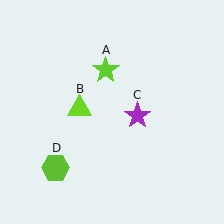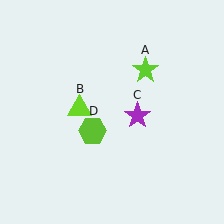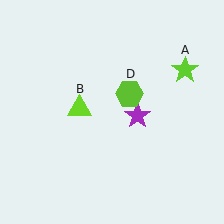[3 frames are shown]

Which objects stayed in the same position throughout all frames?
Lime triangle (object B) and purple star (object C) remained stationary.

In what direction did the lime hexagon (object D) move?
The lime hexagon (object D) moved up and to the right.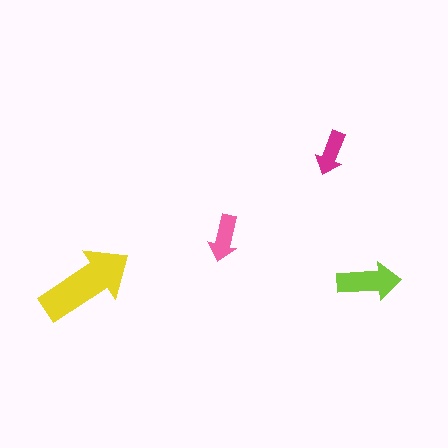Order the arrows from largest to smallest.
the yellow one, the lime one, the pink one, the magenta one.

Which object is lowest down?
The yellow arrow is bottommost.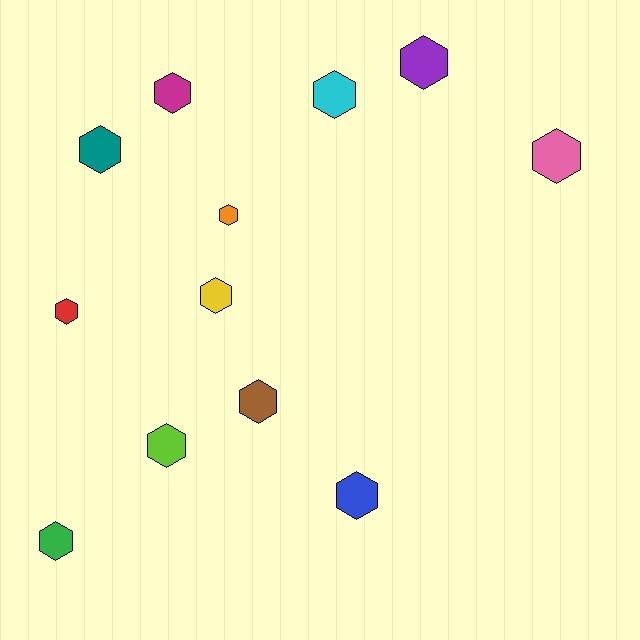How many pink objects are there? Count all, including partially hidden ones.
There is 1 pink object.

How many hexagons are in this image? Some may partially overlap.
There are 12 hexagons.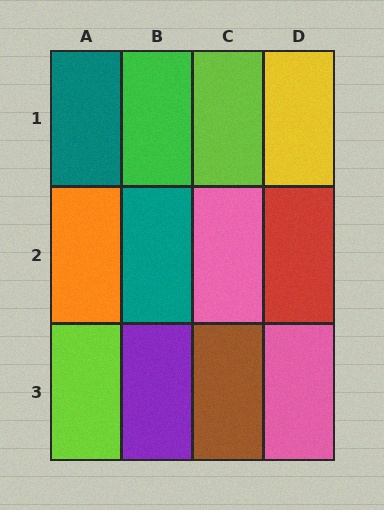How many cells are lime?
2 cells are lime.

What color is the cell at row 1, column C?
Lime.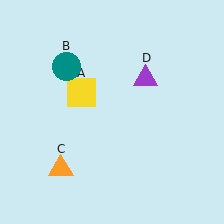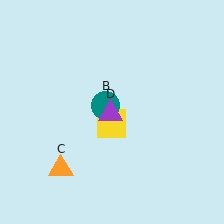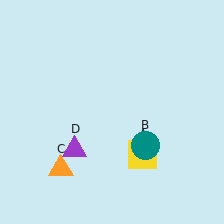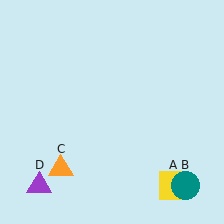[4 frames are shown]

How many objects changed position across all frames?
3 objects changed position: yellow square (object A), teal circle (object B), purple triangle (object D).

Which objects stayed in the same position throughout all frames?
Orange triangle (object C) remained stationary.